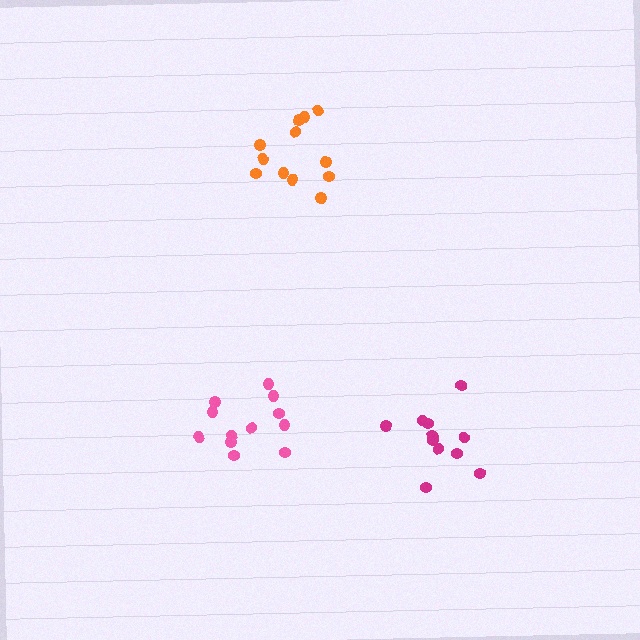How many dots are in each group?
Group 1: 12 dots, Group 2: 11 dots, Group 3: 12 dots (35 total).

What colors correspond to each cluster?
The clusters are colored: pink, magenta, orange.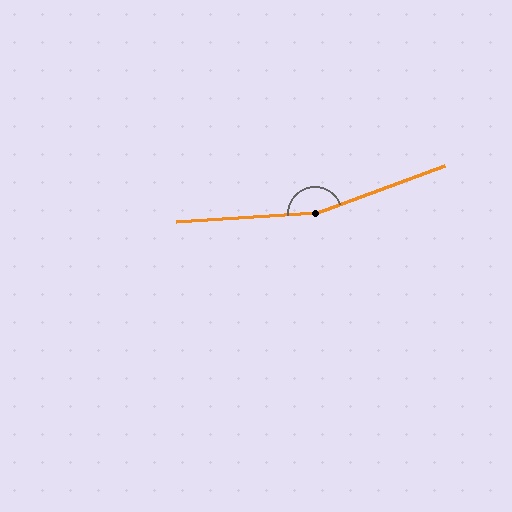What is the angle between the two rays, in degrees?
Approximately 163 degrees.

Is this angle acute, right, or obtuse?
It is obtuse.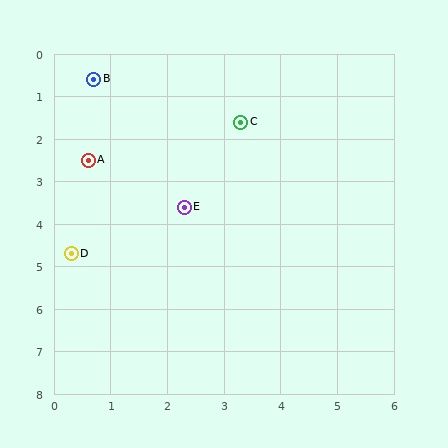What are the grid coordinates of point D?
Point D is at approximately (0.3, 4.7).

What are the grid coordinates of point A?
Point A is at approximately (0.6, 2.5).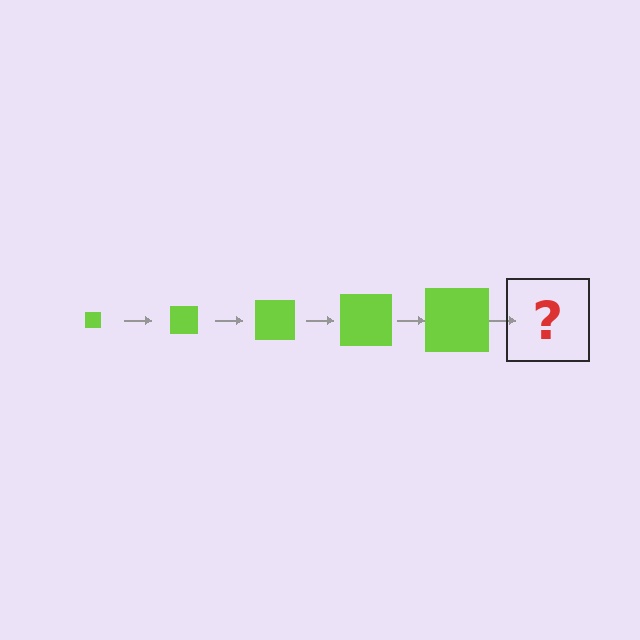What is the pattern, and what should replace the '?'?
The pattern is that the square gets progressively larger each step. The '?' should be a lime square, larger than the previous one.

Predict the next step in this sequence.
The next step is a lime square, larger than the previous one.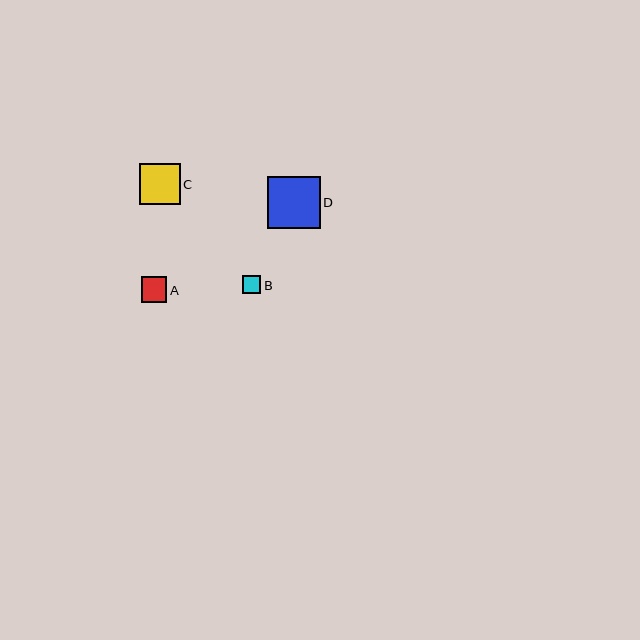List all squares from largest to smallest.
From largest to smallest: D, C, A, B.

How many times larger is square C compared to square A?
Square C is approximately 1.6 times the size of square A.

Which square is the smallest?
Square B is the smallest with a size of approximately 18 pixels.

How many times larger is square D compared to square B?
Square D is approximately 3.0 times the size of square B.